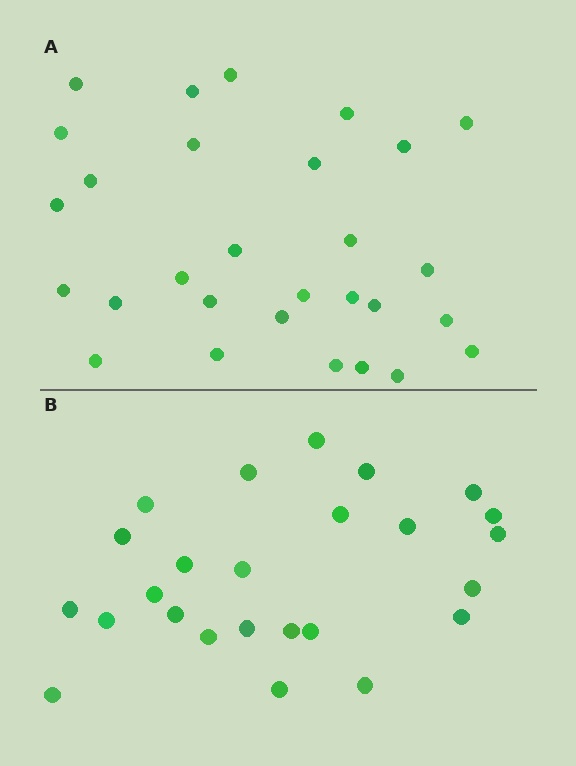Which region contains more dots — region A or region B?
Region A (the top region) has more dots.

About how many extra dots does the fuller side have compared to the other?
Region A has about 4 more dots than region B.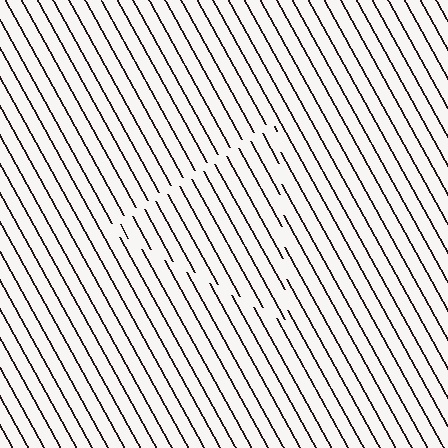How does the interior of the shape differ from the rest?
The interior of the shape contains the same grating, shifted by half a period — the contour is defined by the phase discontinuity where line-ends from the inner and outer gratings abut.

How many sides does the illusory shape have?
3 sides — the line-ends trace a triangle.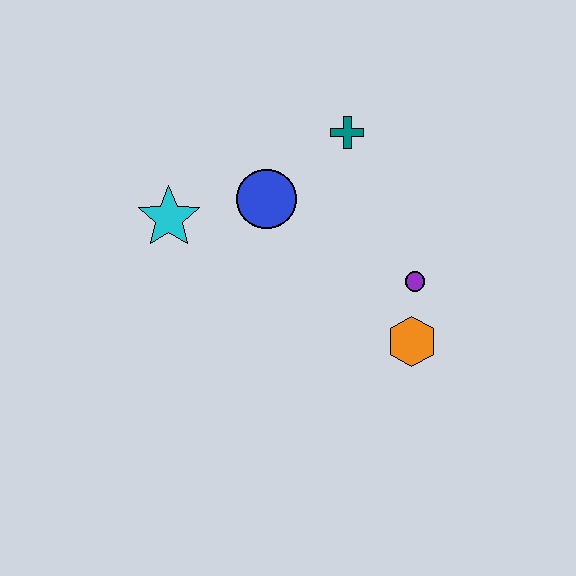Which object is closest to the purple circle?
The orange hexagon is closest to the purple circle.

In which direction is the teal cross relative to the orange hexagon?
The teal cross is above the orange hexagon.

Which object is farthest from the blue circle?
The orange hexagon is farthest from the blue circle.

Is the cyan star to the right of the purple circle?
No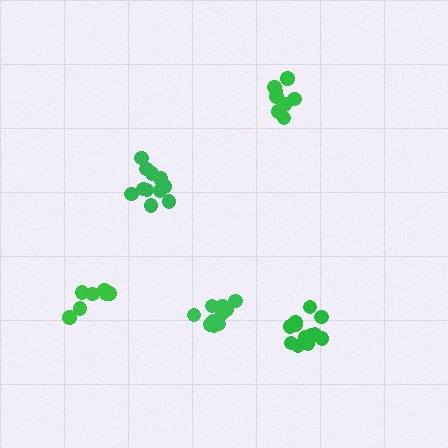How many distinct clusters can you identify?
There are 5 distinct clusters.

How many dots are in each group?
Group 1: 8 dots, Group 2: 11 dots, Group 3: 12 dots, Group 4: 9 dots, Group 5: 10 dots (50 total).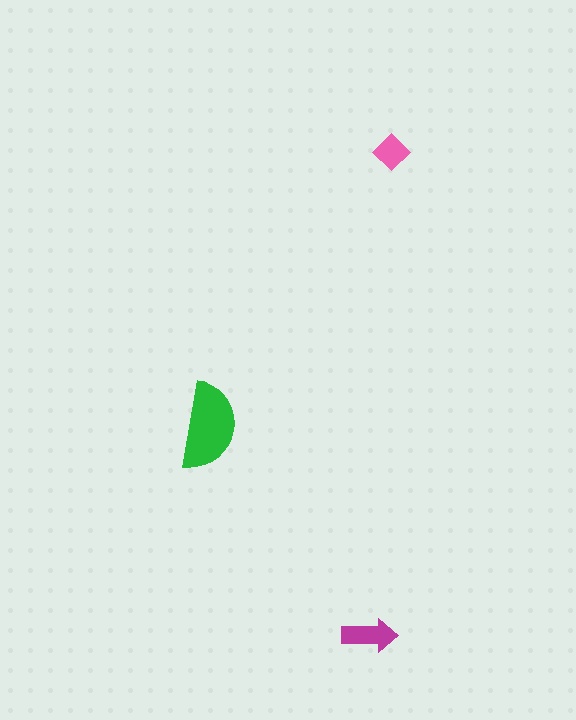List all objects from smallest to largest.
The pink diamond, the magenta arrow, the green semicircle.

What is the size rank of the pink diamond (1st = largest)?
3rd.